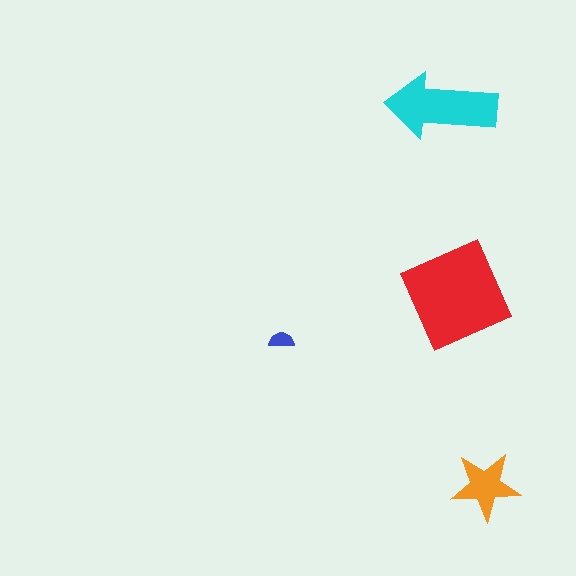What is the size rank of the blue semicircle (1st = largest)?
4th.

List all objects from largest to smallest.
The red square, the cyan arrow, the orange star, the blue semicircle.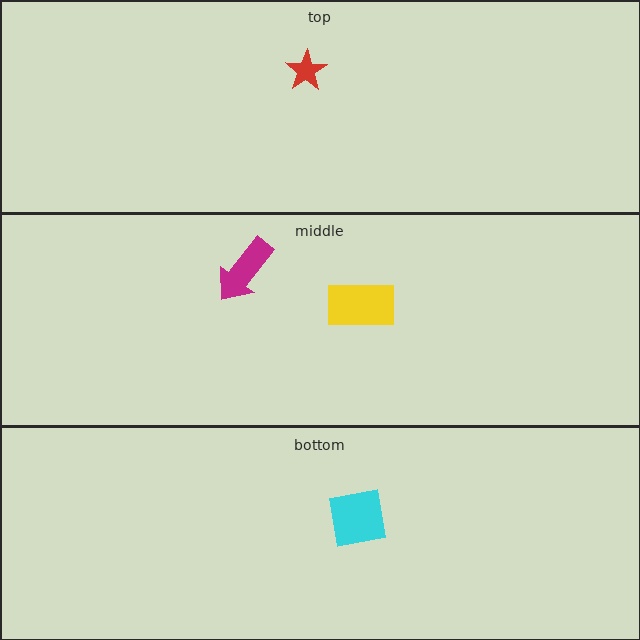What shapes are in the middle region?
The yellow rectangle, the magenta arrow.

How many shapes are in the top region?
1.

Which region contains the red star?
The top region.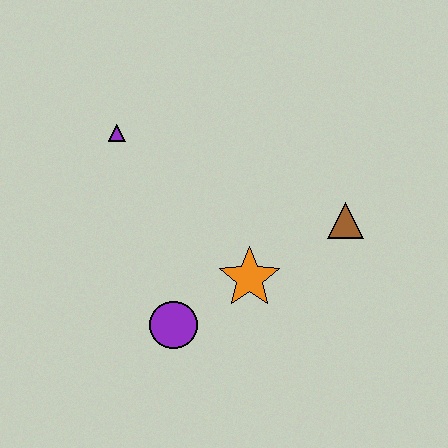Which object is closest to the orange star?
The purple circle is closest to the orange star.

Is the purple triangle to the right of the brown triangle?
No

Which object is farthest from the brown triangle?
The purple triangle is farthest from the brown triangle.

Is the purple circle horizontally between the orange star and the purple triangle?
Yes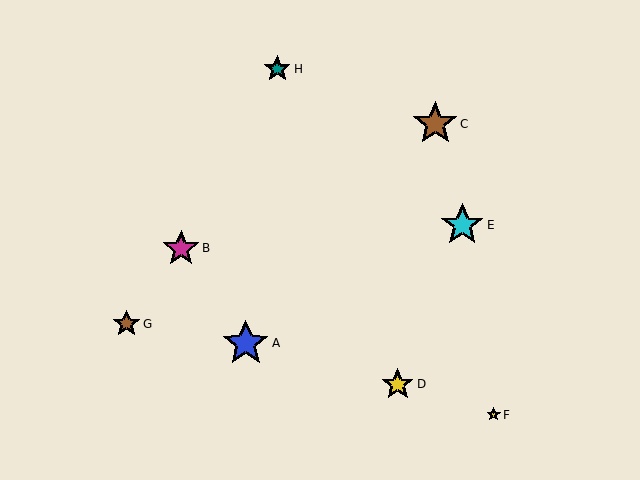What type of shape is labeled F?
Shape F is a yellow star.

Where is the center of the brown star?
The center of the brown star is at (126, 324).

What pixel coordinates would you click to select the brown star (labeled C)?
Click at (435, 124) to select the brown star C.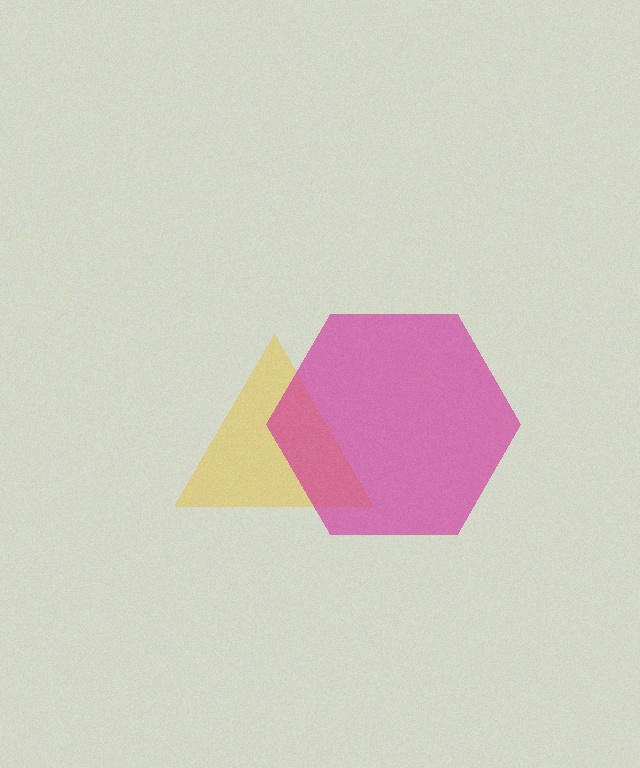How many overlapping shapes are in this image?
There are 2 overlapping shapes in the image.